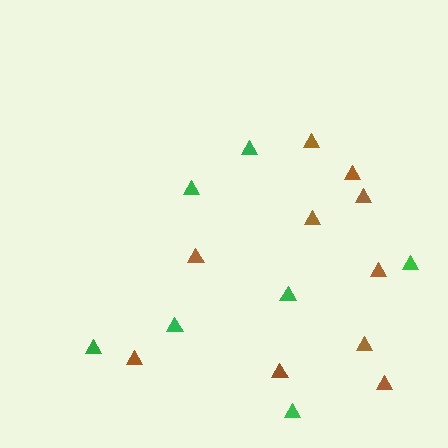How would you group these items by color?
There are 2 groups: one group of green triangles (7) and one group of brown triangles (10).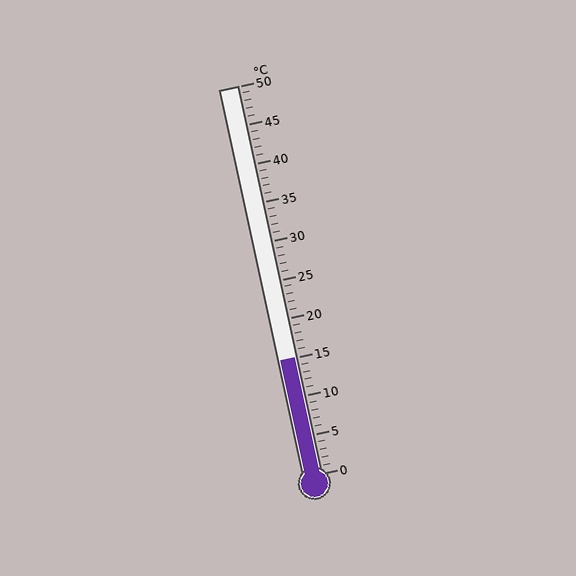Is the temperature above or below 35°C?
The temperature is below 35°C.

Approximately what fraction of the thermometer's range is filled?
The thermometer is filled to approximately 30% of its range.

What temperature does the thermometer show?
The thermometer shows approximately 15°C.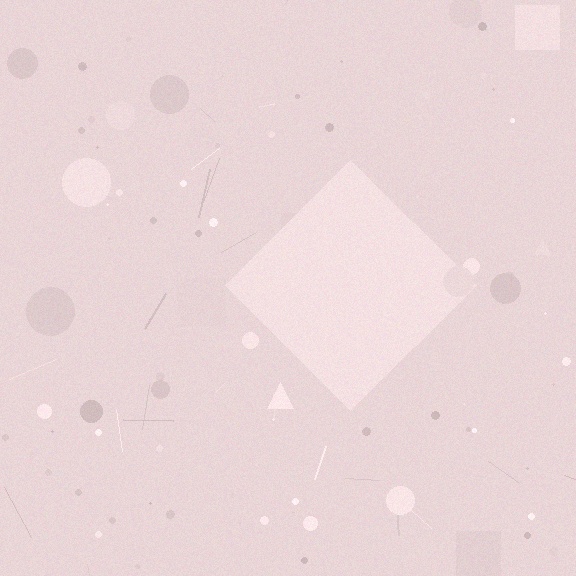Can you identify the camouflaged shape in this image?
The camouflaged shape is a diamond.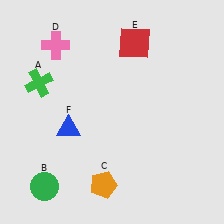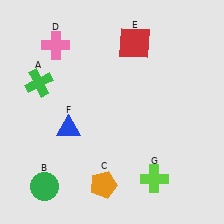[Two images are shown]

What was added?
A lime cross (G) was added in Image 2.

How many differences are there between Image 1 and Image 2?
There is 1 difference between the two images.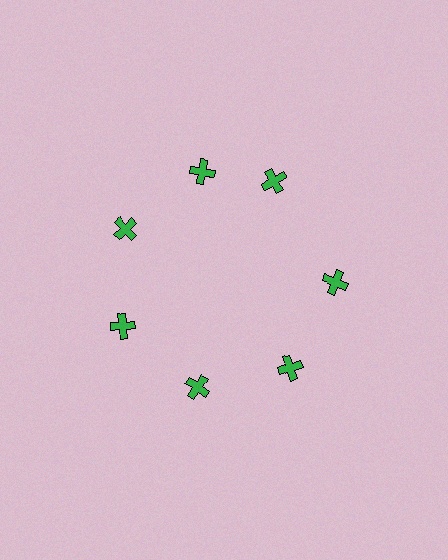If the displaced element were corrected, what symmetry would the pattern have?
It would have 7-fold rotational symmetry — the pattern would map onto itself every 51 degrees.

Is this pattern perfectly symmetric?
No. The 7 green crosses are arranged in a ring, but one element near the 1 o'clock position is rotated out of alignment along the ring, breaking the 7-fold rotational symmetry.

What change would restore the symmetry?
The symmetry would be restored by rotating it back into even spacing with its neighbors so that all 7 crosses sit at equal angles and equal distance from the center.